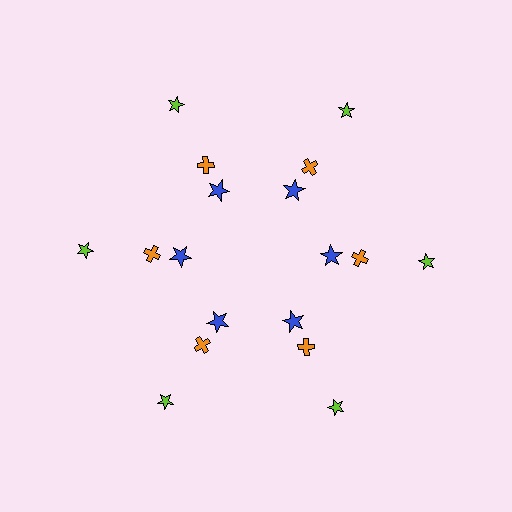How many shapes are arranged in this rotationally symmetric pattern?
There are 18 shapes, arranged in 6 groups of 3.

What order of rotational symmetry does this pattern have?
This pattern has 6-fold rotational symmetry.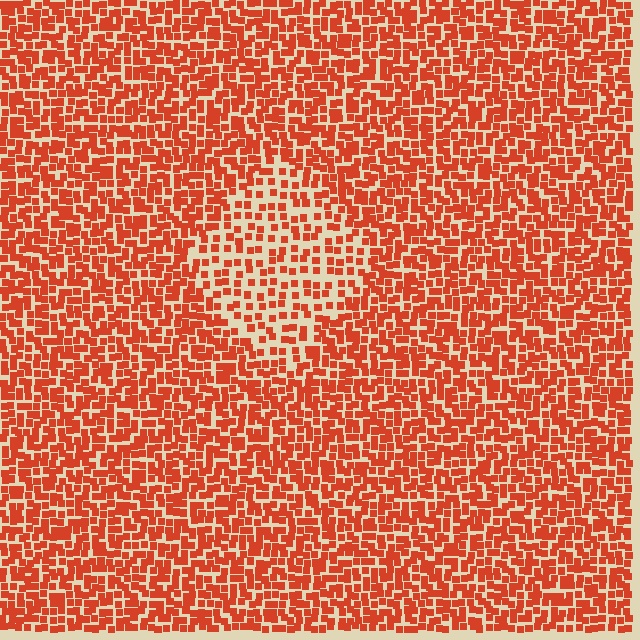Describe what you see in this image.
The image contains small red elements arranged at two different densities. A diamond-shaped region is visible where the elements are less densely packed than the surrounding area.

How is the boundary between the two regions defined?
The boundary is defined by a change in element density (approximately 1.8x ratio). All elements are the same color, size, and shape.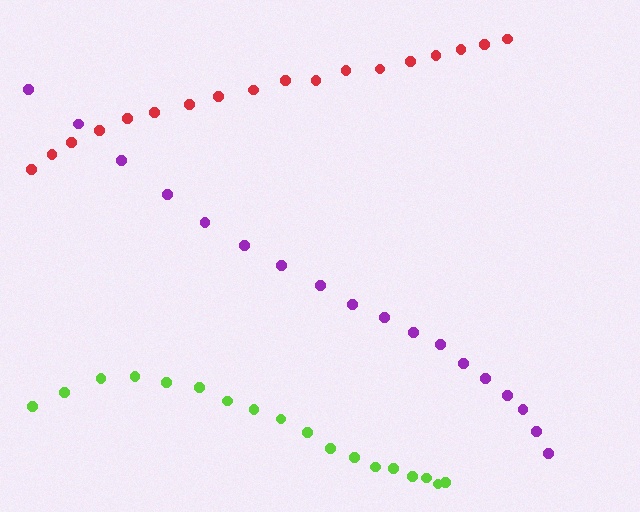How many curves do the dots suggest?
There are 3 distinct paths.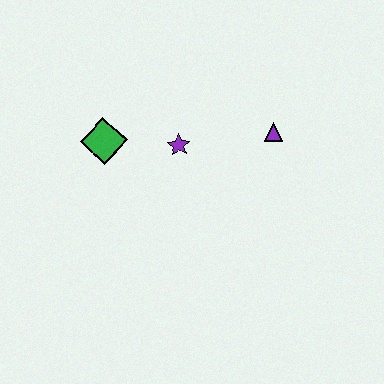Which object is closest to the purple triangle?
The purple star is closest to the purple triangle.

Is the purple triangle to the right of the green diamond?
Yes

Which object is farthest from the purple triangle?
The green diamond is farthest from the purple triangle.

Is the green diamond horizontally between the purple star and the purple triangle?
No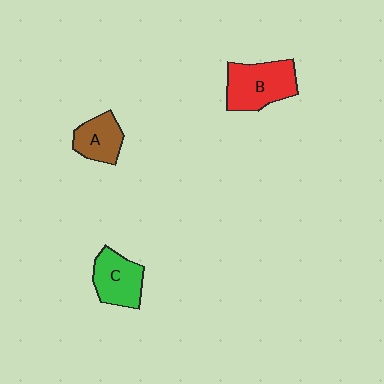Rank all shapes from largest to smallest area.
From largest to smallest: B (red), C (green), A (brown).